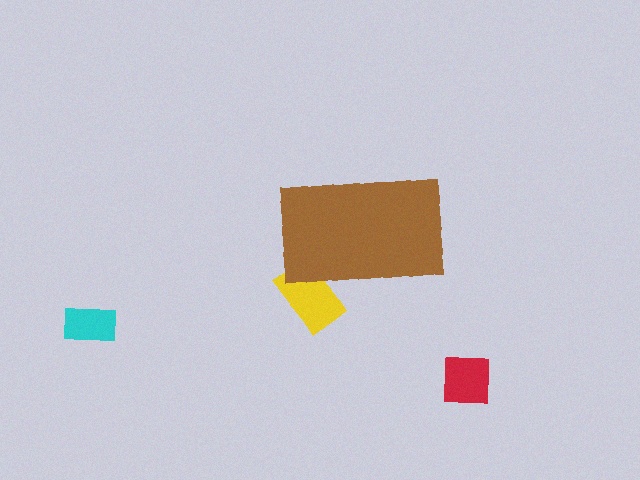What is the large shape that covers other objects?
A brown rectangle.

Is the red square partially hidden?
No, the red square is fully visible.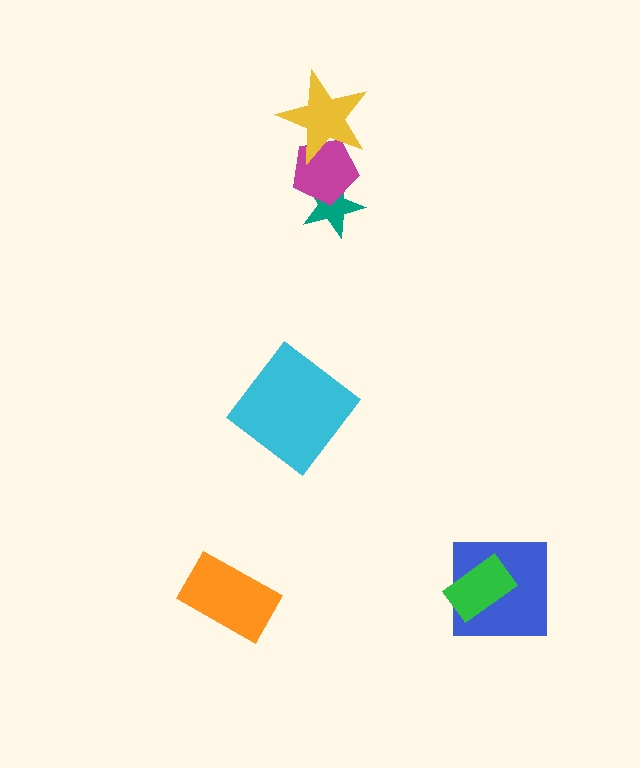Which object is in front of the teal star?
The magenta pentagon is in front of the teal star.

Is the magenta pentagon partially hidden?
Yes, it is partially covered by another shape.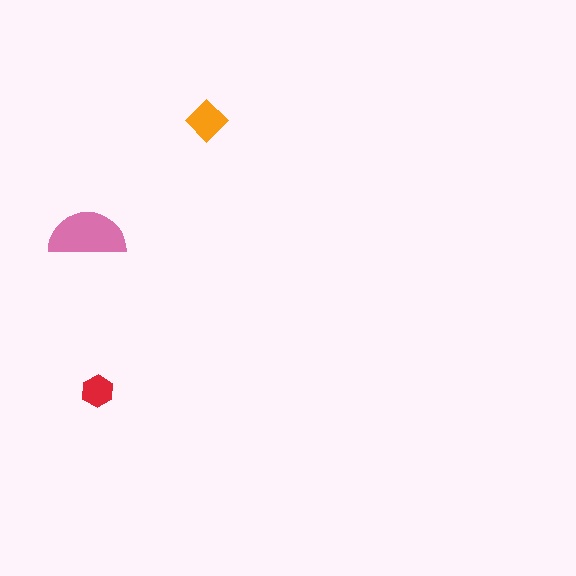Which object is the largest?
The pink semicircle.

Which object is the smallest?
The red hexagon.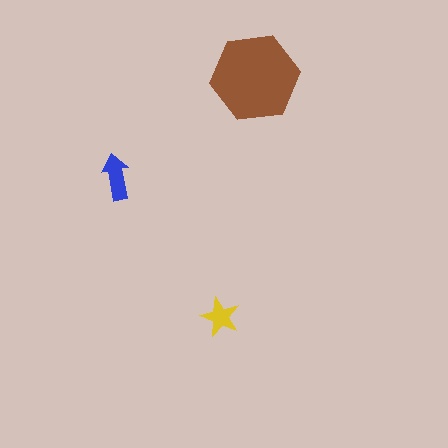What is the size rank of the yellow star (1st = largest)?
3rd.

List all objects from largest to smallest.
The brown hexagon, the blue arrow, the yellow star.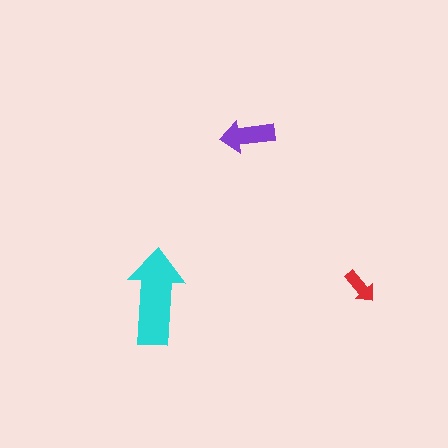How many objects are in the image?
There are 3 objects in the image.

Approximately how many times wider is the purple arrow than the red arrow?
About 1.5 times wider.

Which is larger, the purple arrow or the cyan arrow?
The cyan one.